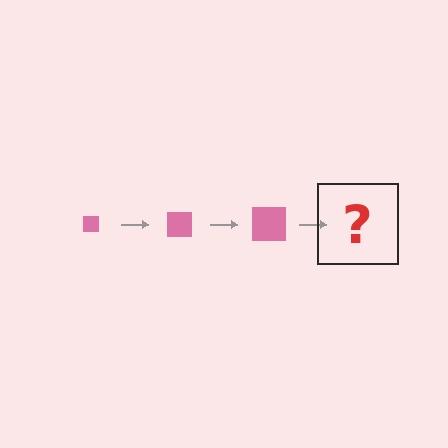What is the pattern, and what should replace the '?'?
The pattern is that the square gets progressively larger each step. The '?' should be a pink square, larger than the previous one.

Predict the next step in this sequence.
The next step is a pink square, larger than the previous one.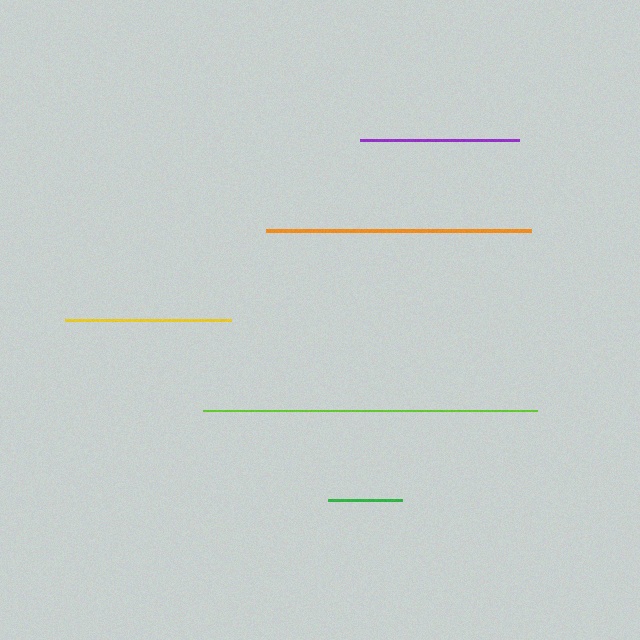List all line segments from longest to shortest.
From longest to shortest: lime, orange, yellow, purple, green.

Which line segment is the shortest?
The green line is the shortest at approximately 73 pixels.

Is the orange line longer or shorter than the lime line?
The lime line is longer than the orange line.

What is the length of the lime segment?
The lime segment is approximately 334 pixels long.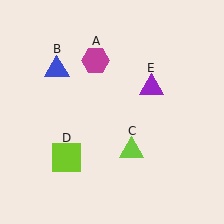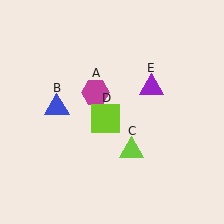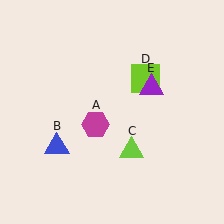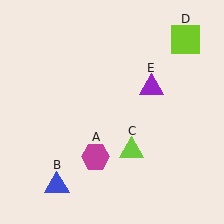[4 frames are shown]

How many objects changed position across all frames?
3 objects changed position: magenta hexagon (object A), blue triangle (object B), lime square (object D).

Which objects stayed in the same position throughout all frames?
Lime triangle (object C) and purple triangle (object E) remained stationary.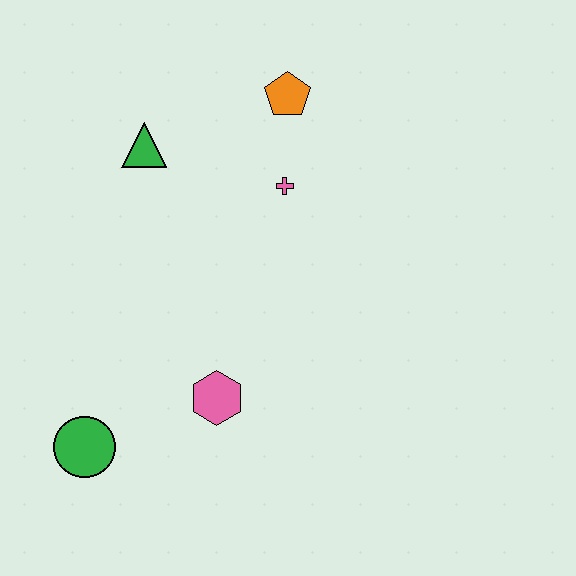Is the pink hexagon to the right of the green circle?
Yes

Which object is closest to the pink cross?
The orange pentagon is closest to the pink cross.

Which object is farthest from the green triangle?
The green circle is farthest from the green triangle.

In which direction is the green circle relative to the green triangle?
The green circle is below the green triangle.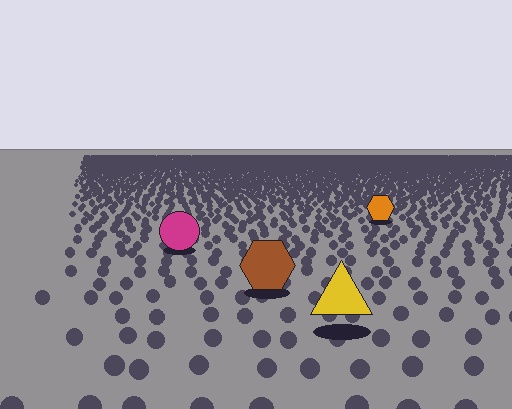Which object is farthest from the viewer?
The orange hexagon is farthest from the viewer. It appears smaller and the ground texture around it is denser.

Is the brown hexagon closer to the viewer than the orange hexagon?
Yes. The brown hexagon is closer — you can tell from the texture gradient: the ground texture is coarser near it.